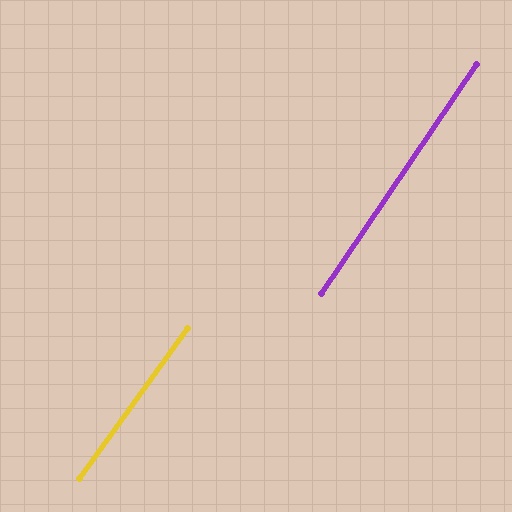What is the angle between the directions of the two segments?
Approximately 2 degrees.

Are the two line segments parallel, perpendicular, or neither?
Parallel — their directions differ by only 1.7°.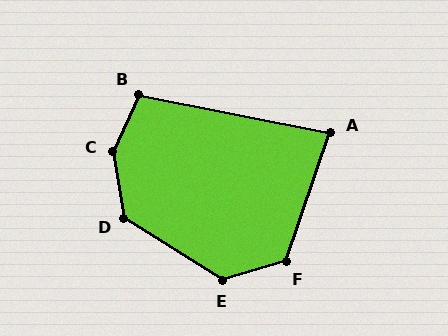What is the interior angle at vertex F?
Approximately 126 degrees (obtuse).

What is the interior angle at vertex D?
Approximately 131 degrees (obtuse).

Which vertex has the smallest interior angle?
A, at approximately 82 degrees.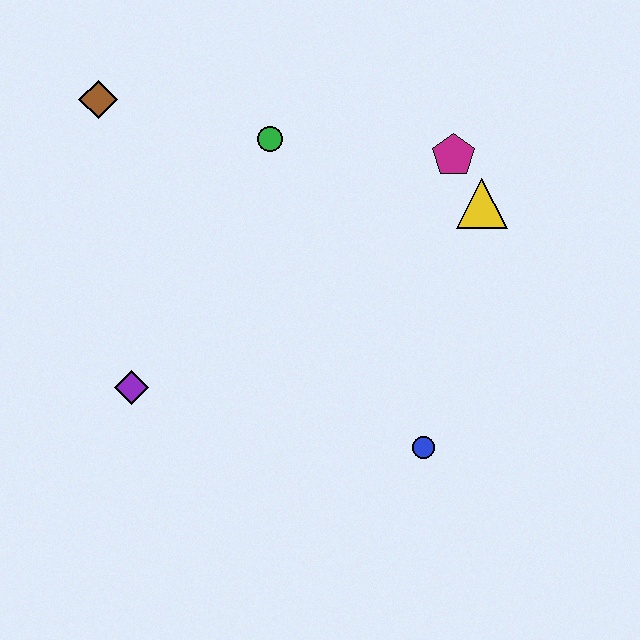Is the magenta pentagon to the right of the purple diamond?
Yes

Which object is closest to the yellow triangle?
The magenta pentagon is closest to the yellow triangle.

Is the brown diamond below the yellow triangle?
No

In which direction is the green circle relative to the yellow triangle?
The green circle is to the left of the yellow triangle.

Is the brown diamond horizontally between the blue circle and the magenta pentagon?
No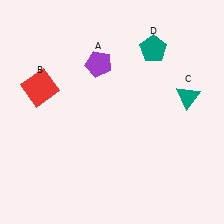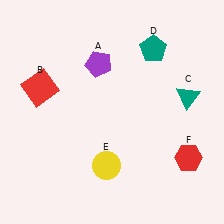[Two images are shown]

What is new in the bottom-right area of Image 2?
A red hexagon (F) was added in the bottom-right area of Image 2.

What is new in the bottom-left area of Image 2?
A yellow circle (E) was added in the bottom-left area of Image 2.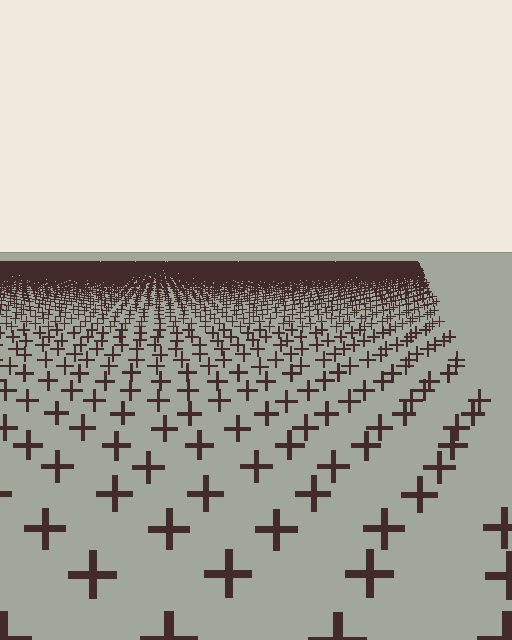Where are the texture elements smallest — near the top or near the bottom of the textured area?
Near the top.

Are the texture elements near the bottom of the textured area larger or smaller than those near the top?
Larger. Near the bottom, elements are closer to the viewer and appear at a bigger on-screen size.